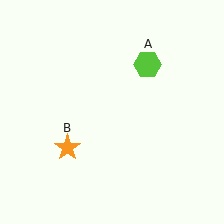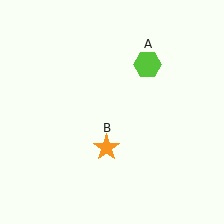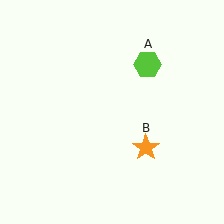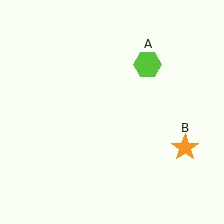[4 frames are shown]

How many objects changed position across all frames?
1 object changed position: orange star (object B).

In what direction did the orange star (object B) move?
The orange star (object B) moved right.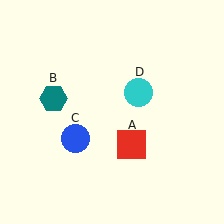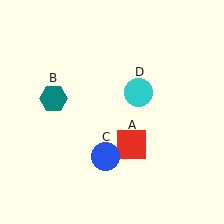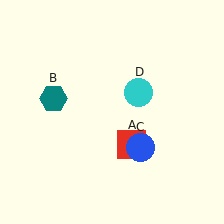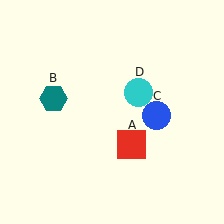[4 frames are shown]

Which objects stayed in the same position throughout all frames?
Red square (object A) and teal hexagon (object B) and cyan circle (object D) remained stationary.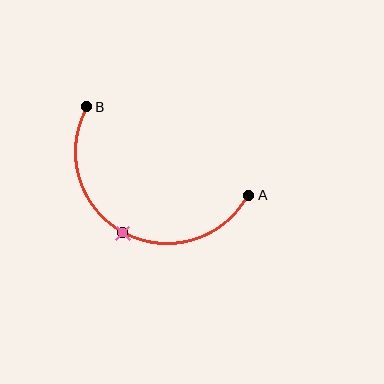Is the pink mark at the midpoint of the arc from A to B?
Yes. The pink mark lies on the arc at equal arc-length from both A and B — it is the arc midpoint.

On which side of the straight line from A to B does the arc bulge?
The arc bulges below the straight line connecting A and B.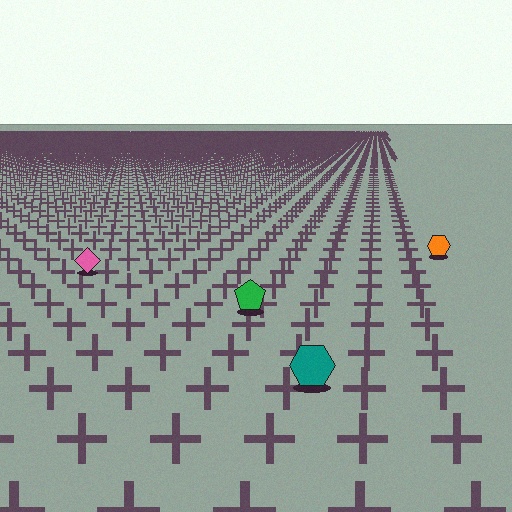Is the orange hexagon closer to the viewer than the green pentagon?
No. The green pentagon is closer — you can tell from the texture gradient: the ground texture is coarser near it.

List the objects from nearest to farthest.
From nearest to farthest: the teal hexagon, the green pentagon, the pink diamond, the orange hexagon.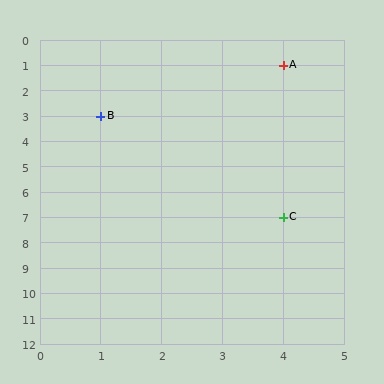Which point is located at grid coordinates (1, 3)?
Point B is at (1, 3).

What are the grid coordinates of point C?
Point C is at grid coordinates (4, 7).